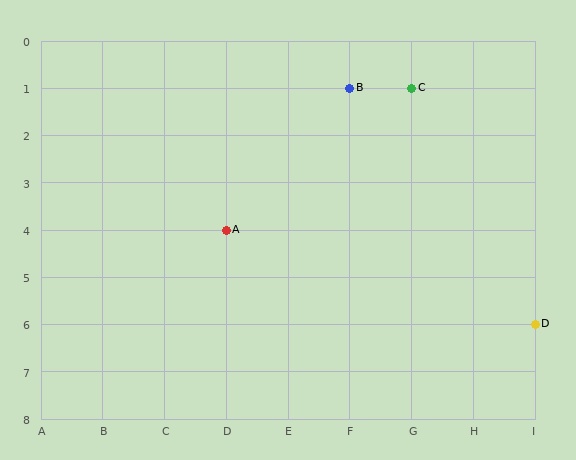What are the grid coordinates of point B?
Point B is at grid coordinates (F, 1).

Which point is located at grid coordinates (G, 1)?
Point C is at (G, 1).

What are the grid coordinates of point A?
Point A is at grid coordinates (D, 4).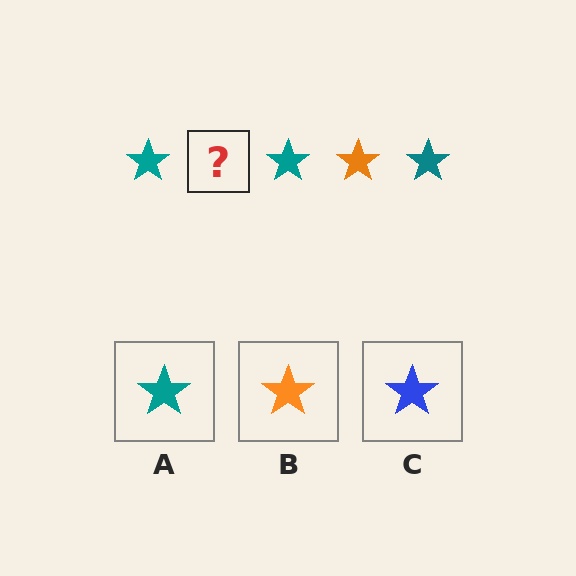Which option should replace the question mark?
Option B.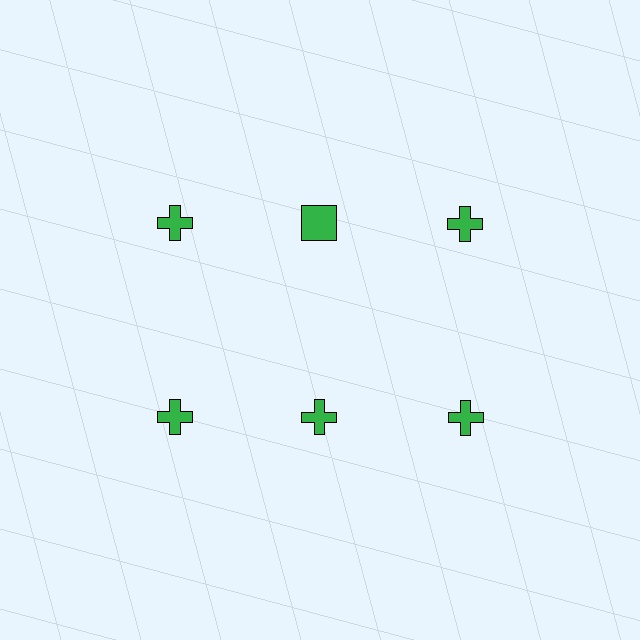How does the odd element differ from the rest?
It has a different shape: square instead of cross.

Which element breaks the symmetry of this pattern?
The green square in the top row, second from left column breaks the symmetry. All other shapes are green crosses.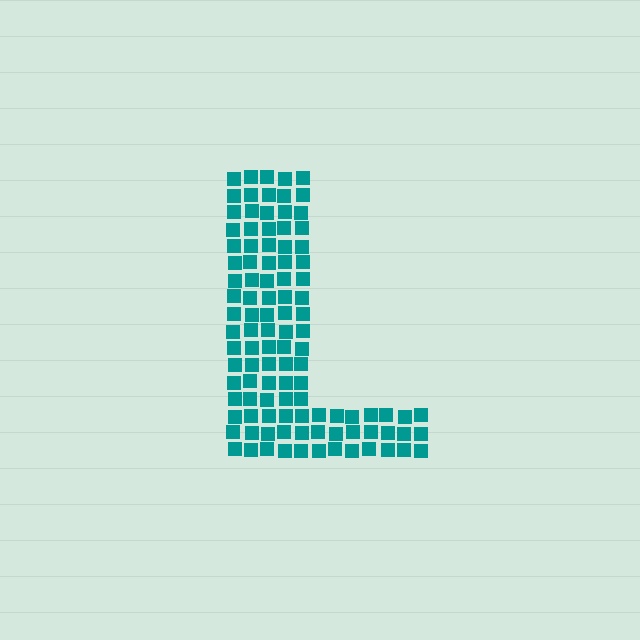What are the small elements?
The small elements are squares.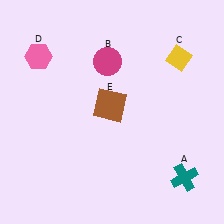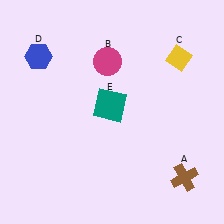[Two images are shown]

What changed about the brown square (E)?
In Image 1, E is brown. In Image 2, it changed to teal.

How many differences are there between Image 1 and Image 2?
There are 3 differences between the two images.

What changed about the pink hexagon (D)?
In Image 1, D is pink. In Image 2, it changed to blue.